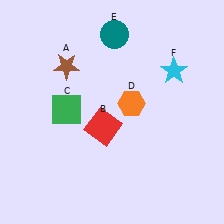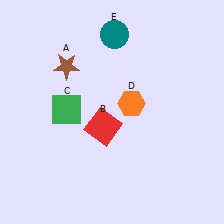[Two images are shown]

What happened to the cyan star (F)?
The cyan star (F) was removed in Image 2. It was in the top-right area of Image 1.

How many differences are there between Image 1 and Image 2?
There is 1 difference between the two images.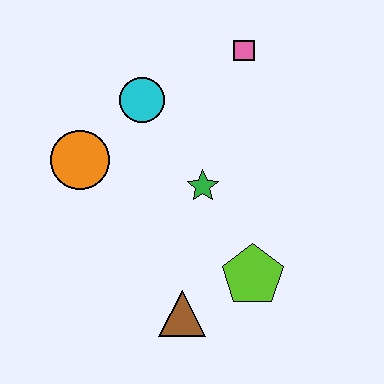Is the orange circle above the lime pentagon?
Yes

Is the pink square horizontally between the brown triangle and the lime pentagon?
Yes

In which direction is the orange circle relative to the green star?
The orange circle is to the left of the green star.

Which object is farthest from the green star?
The pink square is farthest from the green star.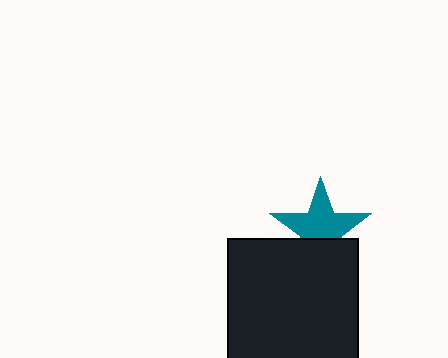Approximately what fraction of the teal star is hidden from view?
Roughly 36% of the teal star is hidden behind the black square.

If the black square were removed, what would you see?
You would see the complete teal star.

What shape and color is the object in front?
The object in front is a black square.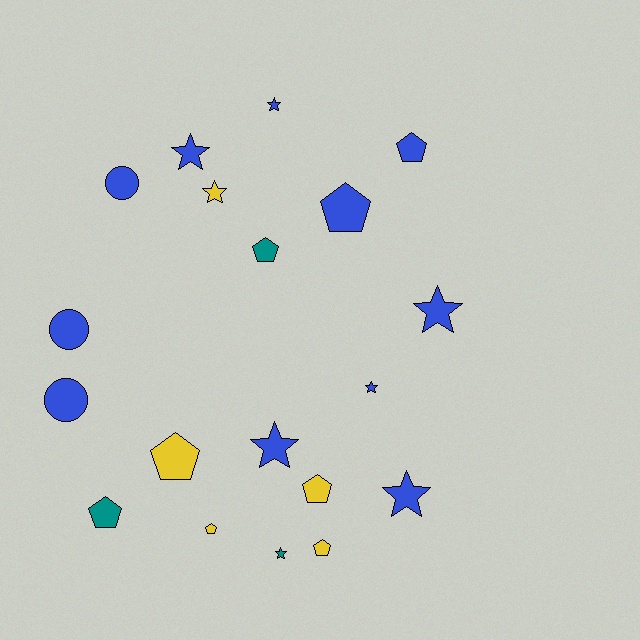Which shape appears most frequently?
Star, with 8 objects.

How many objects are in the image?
There are 19 objects.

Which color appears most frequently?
Blue, with 11 objects.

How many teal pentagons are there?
There are 2 teal pentagons.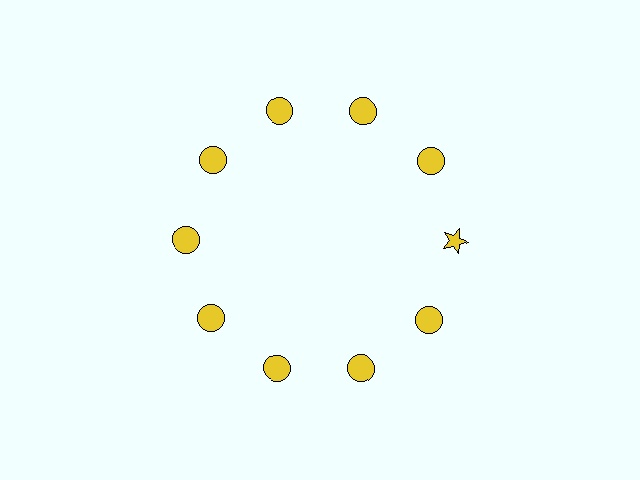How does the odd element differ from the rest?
It has a different shape: star instead of circle.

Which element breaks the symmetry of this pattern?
The yellow star at roughly the 3 o'clock position breaks the symmetry. All other shapes are yellow circles.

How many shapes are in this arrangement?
There are 10 shapes arranged in a ring pattern.